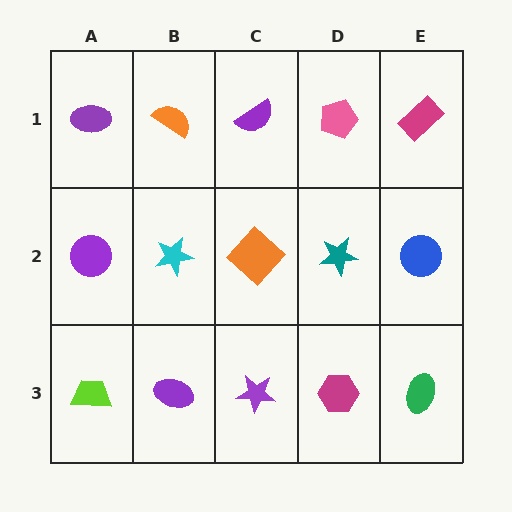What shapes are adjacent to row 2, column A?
A purple ellipse (row 1, column A), a lime trapezoid (row 3, column A), a cyan star (row 2, column B).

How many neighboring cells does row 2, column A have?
3.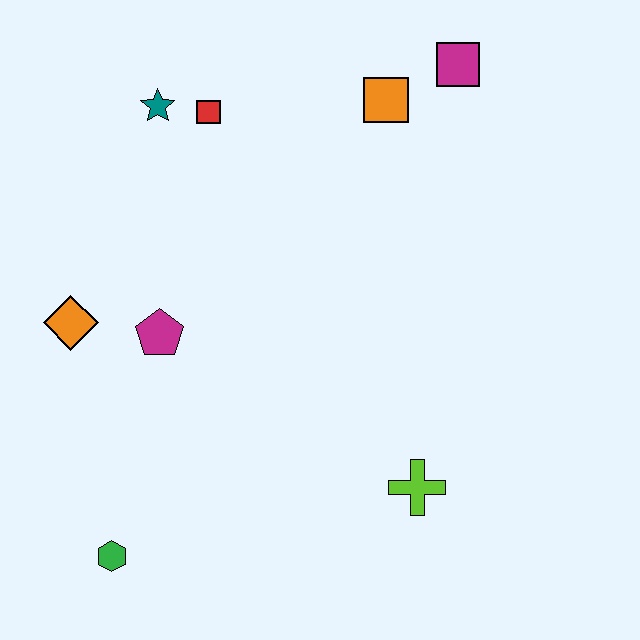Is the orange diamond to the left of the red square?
Yes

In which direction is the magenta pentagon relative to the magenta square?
The magenta pentagon is to the left of the magenta square.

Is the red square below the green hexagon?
No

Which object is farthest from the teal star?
The lime cross is farthest from the teal star.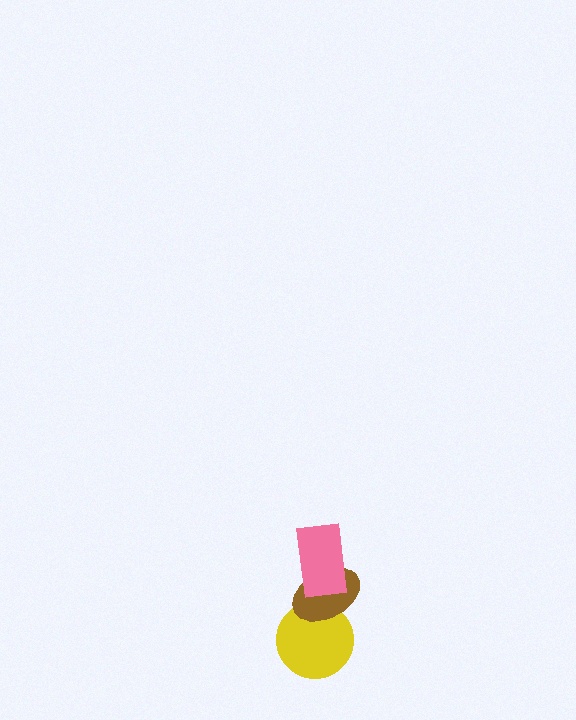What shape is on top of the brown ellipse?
The pink rectangle is on top of the brown ellipse.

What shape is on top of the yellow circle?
The brown ellipse is on top of the yellow circle.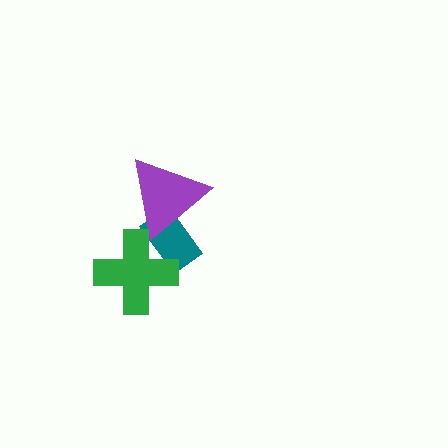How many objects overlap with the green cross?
1 object overlaps with the green cross.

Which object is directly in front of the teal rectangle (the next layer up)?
The purple triangle is directly in front of the teal rectangle.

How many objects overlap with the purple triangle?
1 object overlaps with the purple triangle.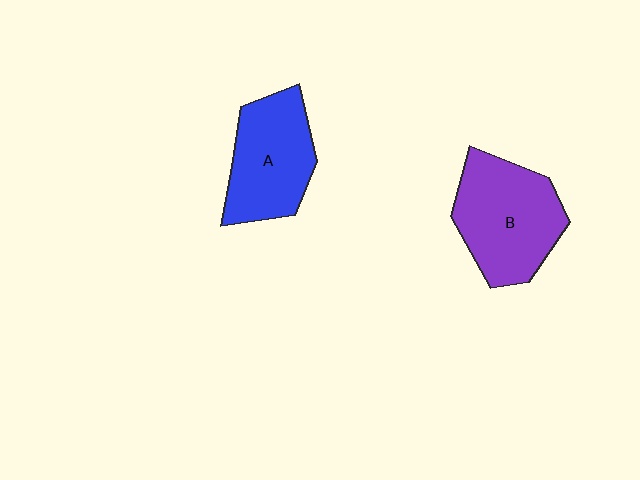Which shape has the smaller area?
Shape A (blue).